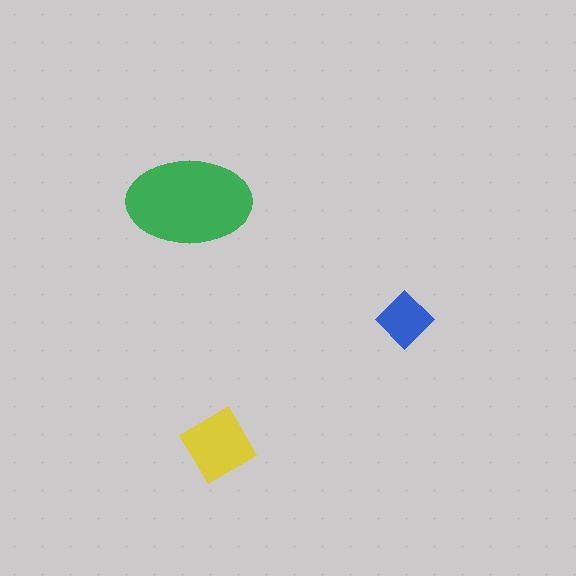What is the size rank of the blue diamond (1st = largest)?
3rd.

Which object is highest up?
The green ellipse is topmost.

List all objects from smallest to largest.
The blue diamond, the yellow diamond, the green ellipse.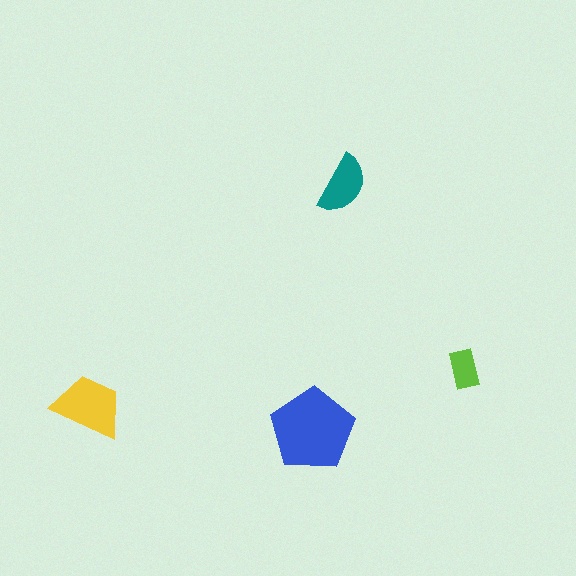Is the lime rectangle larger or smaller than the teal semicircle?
Smaller.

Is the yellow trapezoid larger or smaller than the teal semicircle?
Larger.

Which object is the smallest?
The lime rectangle.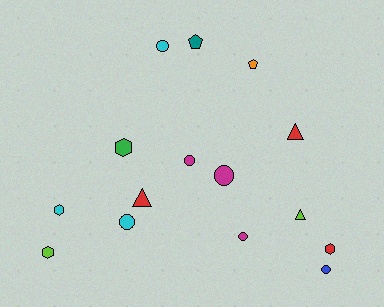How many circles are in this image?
There are 6 circles.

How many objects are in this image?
There are 15 objects.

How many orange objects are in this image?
There is 1 orange object.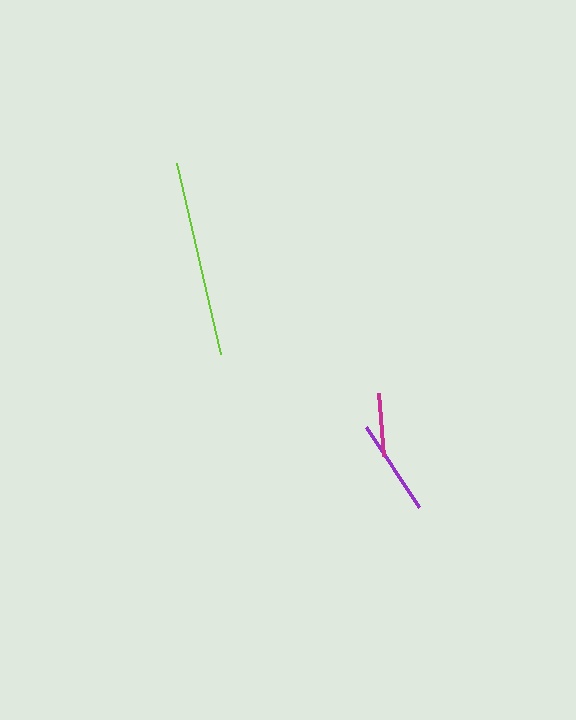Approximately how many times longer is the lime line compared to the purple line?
The lime line is approximately 2.1 times the length of the purple line.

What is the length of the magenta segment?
The magenta segment is approximately 64 pixels long.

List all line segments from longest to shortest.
From longest to shortest: lime, purple, magenta.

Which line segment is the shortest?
The magenta line is the shortest at approximately 64 pixels.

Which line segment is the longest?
The lime line is the longest at approximately 196 pixels.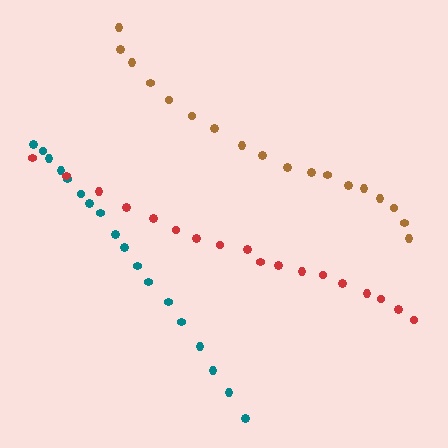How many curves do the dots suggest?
There are 3 distinct paths.